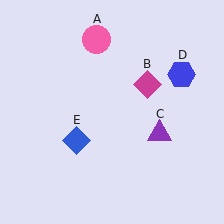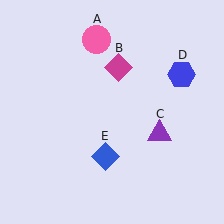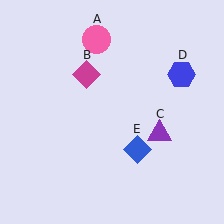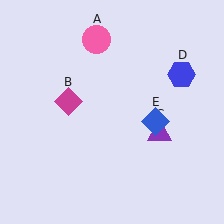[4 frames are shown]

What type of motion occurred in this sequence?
The magenta diamond (object B), blue diamond (object E) rotated counterclockwise around the center of the scene.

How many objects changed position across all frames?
2 objects changed position: magenta diamond (object B), blue diamond (object E).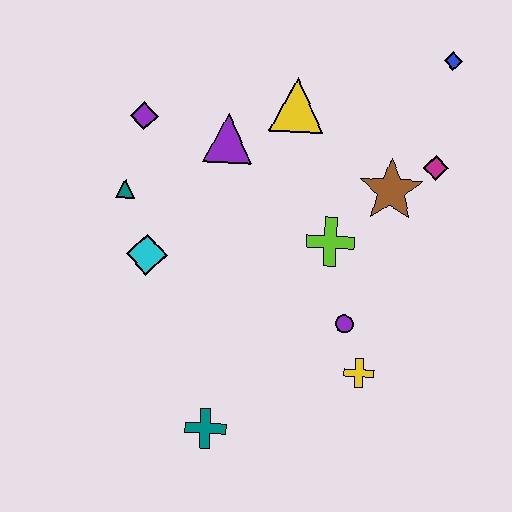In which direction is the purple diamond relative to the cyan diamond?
The purple diamond is above the cyan diamond.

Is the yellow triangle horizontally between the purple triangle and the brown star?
Yes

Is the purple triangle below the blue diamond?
Yes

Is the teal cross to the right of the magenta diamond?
No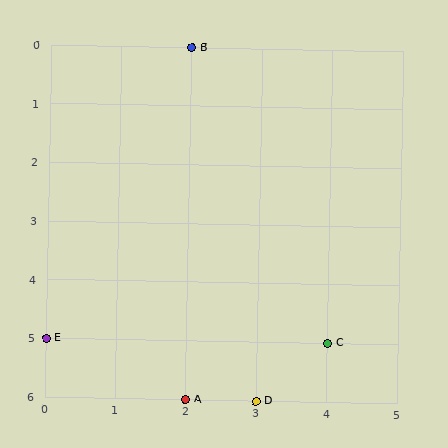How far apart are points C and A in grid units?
Points C and A are 2 columns and 1 row apart (about 2.2 grid units diagonally).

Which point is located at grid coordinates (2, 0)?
Point B is at (2, 0).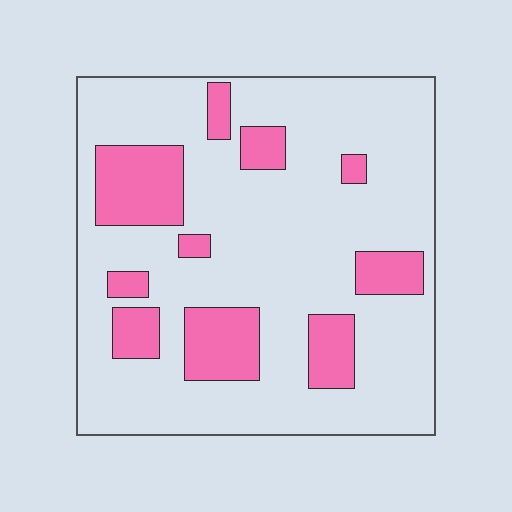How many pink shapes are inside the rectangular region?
10.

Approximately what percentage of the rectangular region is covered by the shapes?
Approximately 20%.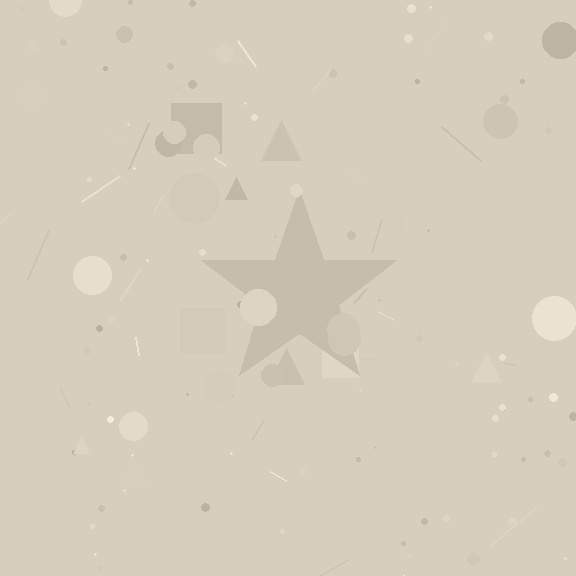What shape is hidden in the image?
A star is hidden in the image.